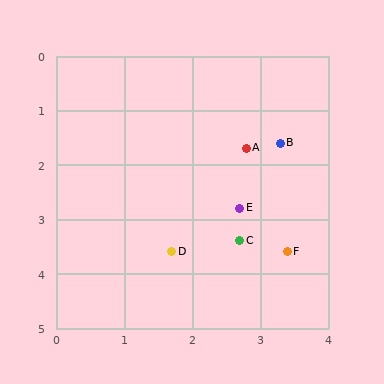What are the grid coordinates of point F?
Point F is at approximately (3.4, 3.6).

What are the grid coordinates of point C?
Point C is at approximately (2.7, 3.4).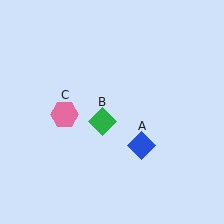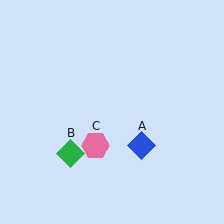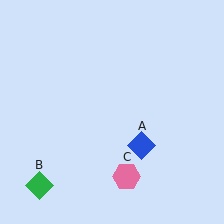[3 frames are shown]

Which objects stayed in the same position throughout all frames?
Blue diamond (object A) remained stationary.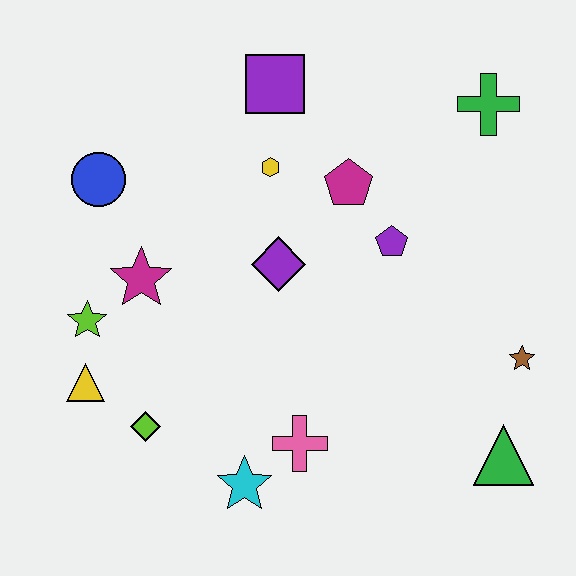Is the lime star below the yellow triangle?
No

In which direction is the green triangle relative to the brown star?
The green triangle is below the brown star.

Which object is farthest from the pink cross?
The green cross is farthest from the pink cross.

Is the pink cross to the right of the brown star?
No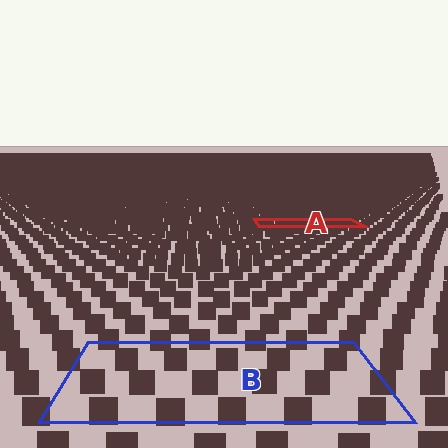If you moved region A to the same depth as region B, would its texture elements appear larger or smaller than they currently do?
They would appear larger. At a closer depth, the same texture elements are projected at a bigger on-screen size.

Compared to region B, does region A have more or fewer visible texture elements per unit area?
Region A has more texture elements per unit area — they are packed more densely because it is farther away.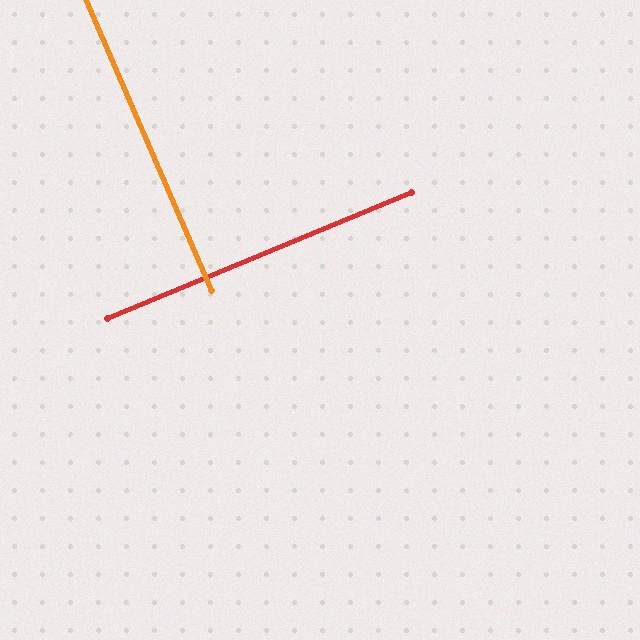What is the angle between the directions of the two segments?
Approximately 89 degrees.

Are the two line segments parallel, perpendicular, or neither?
Perpendicular — they meet at approximately 89°.